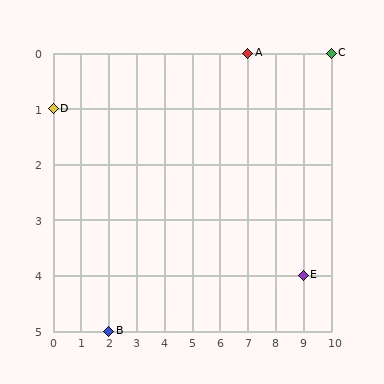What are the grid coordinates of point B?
Point B is at grid coordinates (2, 5).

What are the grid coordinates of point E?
Point E is at grid coordinates (9, 4).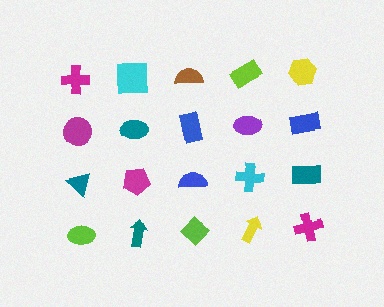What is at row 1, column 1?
A magenta cross.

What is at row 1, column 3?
A brown semicircle.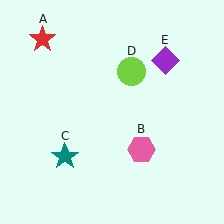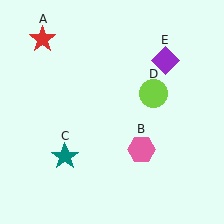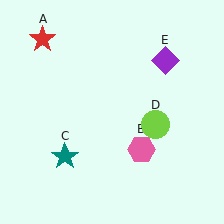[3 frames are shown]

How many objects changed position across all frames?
1 object changed position: lime circle (object D).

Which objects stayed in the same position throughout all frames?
Red star (object A) and pink hexagon (object B) and teal star (object C) and purple diamond (object E) remained stationary.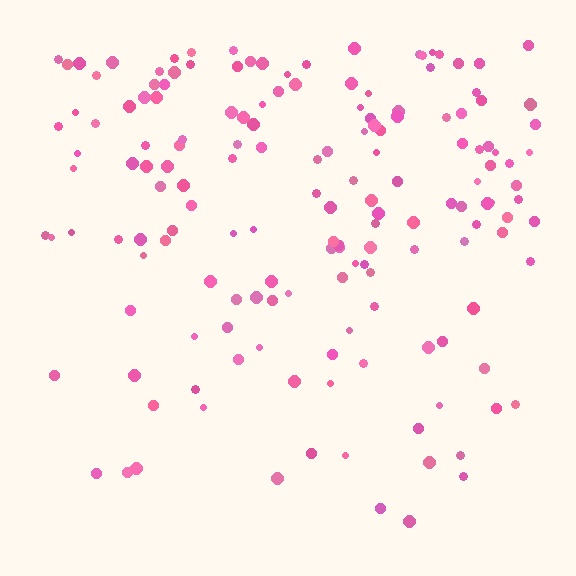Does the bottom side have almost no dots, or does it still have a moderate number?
Still a moderate number, just noticeably fewer than the top.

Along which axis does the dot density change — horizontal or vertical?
Vertical.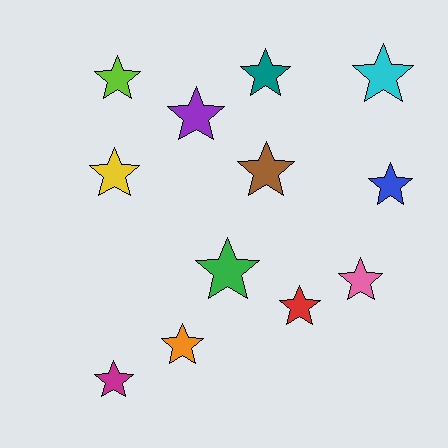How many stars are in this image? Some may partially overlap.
There are 12 stars.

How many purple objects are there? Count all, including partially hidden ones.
There is 1 purple object.